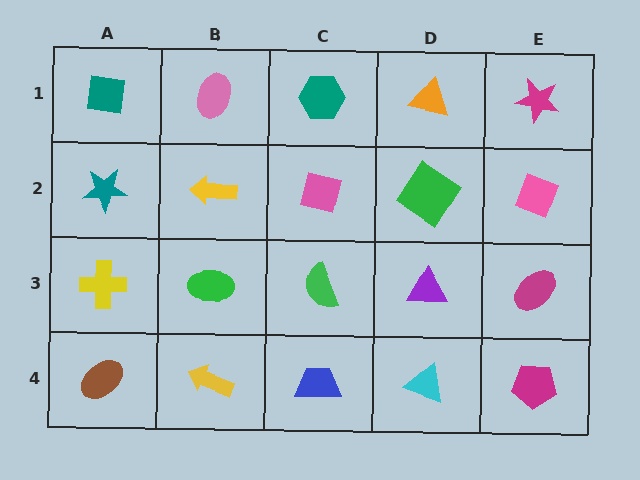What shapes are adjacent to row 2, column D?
An orange triangle (row 1, column D), a purple triangle (row 3, column D), a pink square (row 2, column C), a pink diamond (row 2, column E).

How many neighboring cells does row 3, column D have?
4.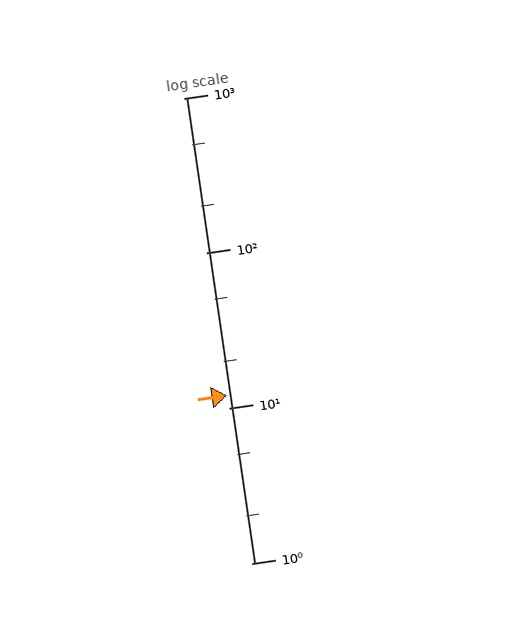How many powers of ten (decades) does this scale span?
The scale spans 3 decades, from 1 to 1000.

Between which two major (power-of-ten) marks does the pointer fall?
The pointer is between 10 and 100.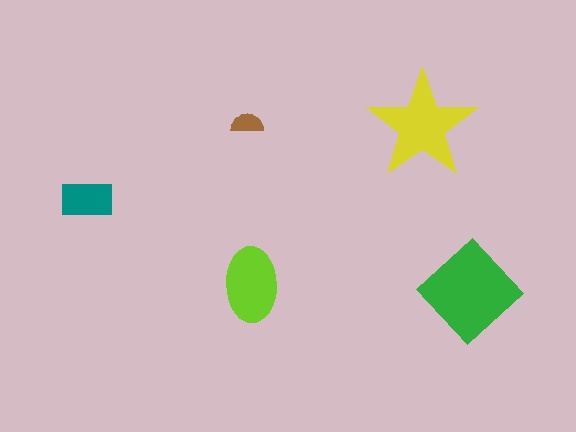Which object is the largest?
The green diamond.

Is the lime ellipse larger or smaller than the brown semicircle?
Larger.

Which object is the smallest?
The brown semicircle.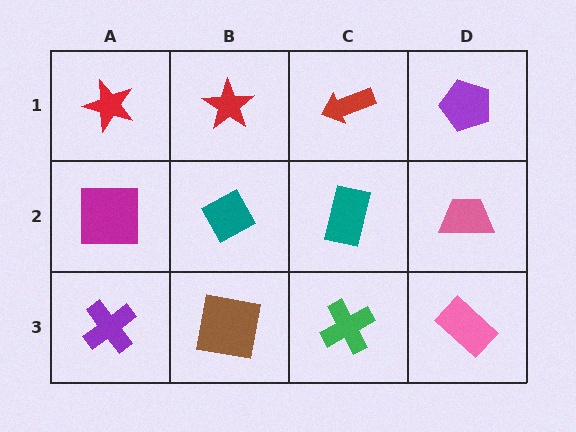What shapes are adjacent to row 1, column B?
A teal diamond (row 2, column B), a red star (row 1, column A), a red arrow (row 1, column C).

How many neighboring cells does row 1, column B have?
3.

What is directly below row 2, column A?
A purple cross.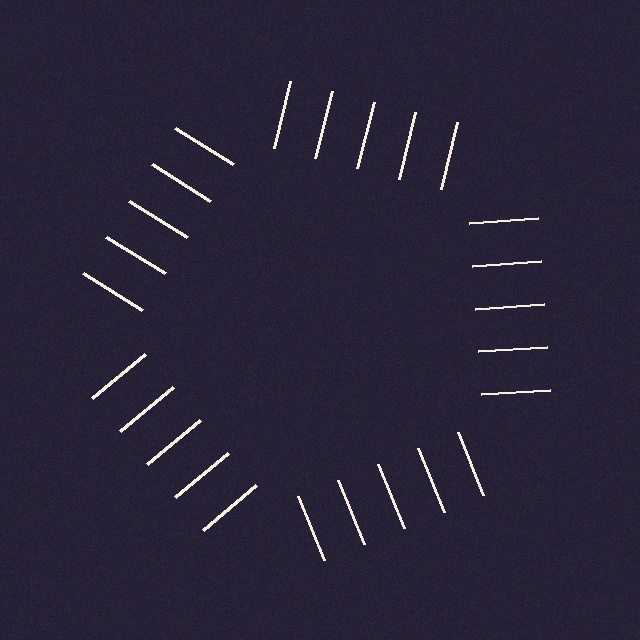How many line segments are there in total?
25 — 5 along each of the 5 edges.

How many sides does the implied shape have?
5 sides — the line-ends trace a pentagon.